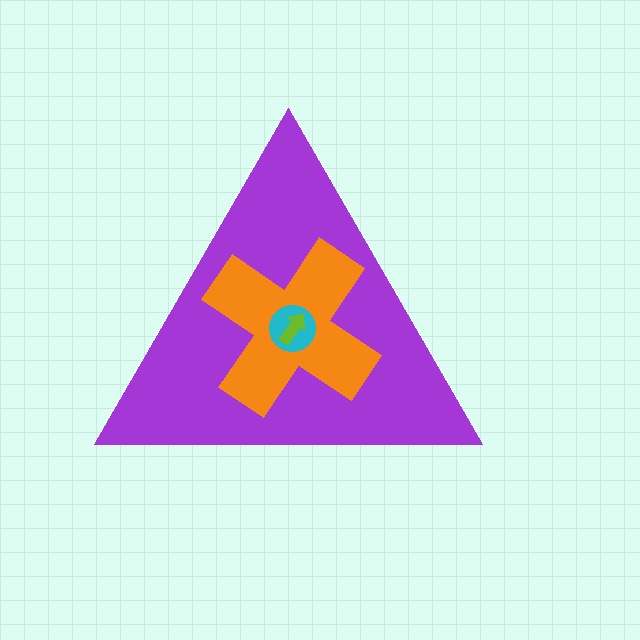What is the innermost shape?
The lime arrow.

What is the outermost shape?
The purple triangle.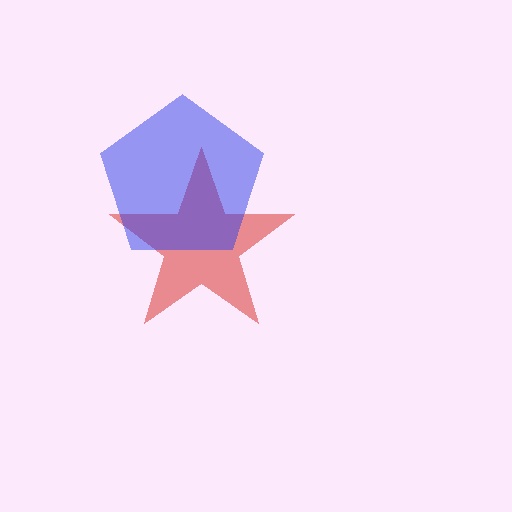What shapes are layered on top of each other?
The layered shapes are: a red star, a blue pentagon.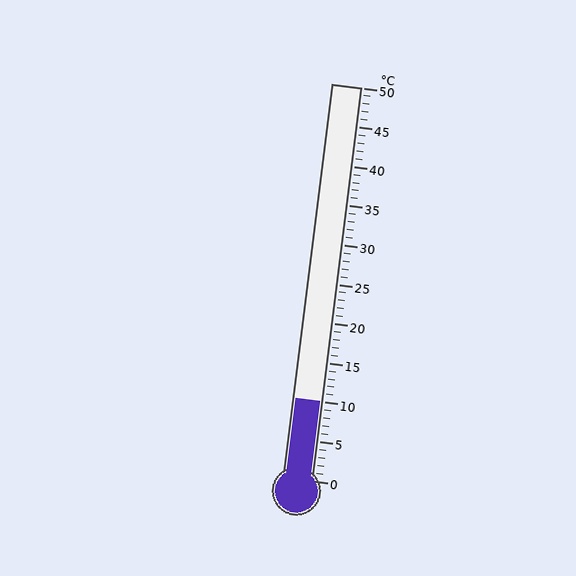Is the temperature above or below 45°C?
The temperature is below 45°C.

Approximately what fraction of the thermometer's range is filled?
The thermometer is filled to approximately 20% of its range.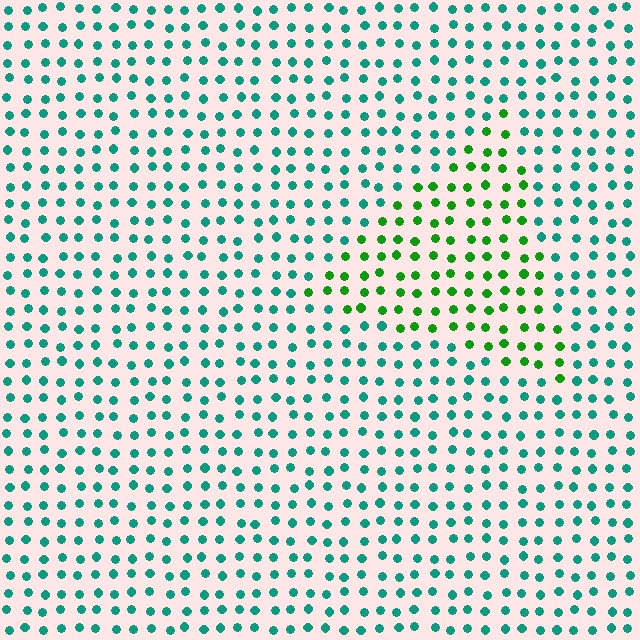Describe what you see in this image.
The image is filled with small teal elements in a uniform arrangement. A triangle-shaped region is visible where the elements are tinted to a slightly different hue, forming a subtle color boundary.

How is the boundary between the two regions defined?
The boundary is defined purely by a slight shift in hue (about 47 degrees). Spacing, size, and orientation are identical on both sides.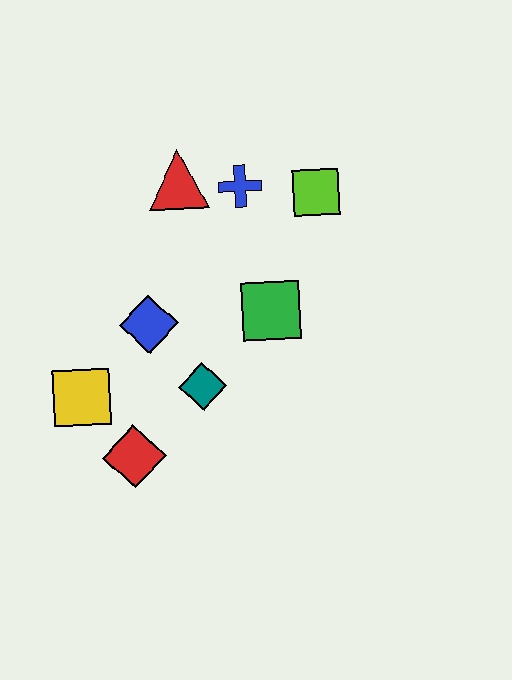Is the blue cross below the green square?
No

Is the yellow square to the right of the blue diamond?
No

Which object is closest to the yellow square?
The red diamond is closest to the yellow square.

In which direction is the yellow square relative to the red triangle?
The yellow square is below the red triangle.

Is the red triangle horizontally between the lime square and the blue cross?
No